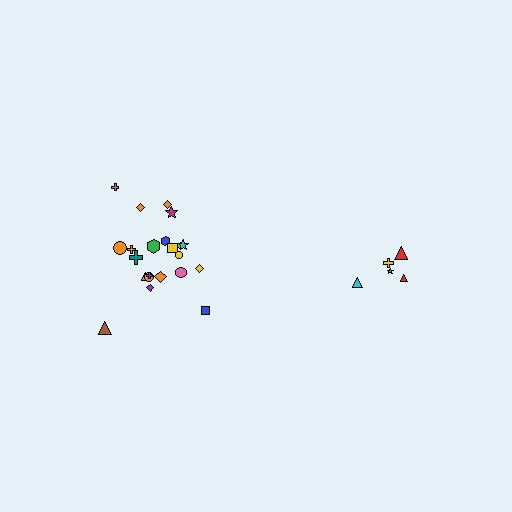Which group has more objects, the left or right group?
The left group.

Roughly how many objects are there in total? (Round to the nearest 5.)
Roughly 25 objects in total.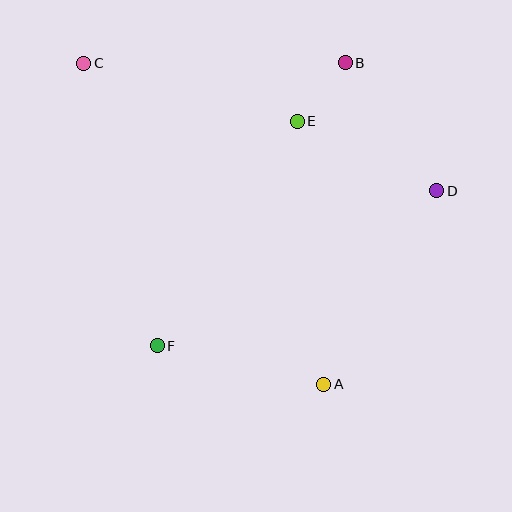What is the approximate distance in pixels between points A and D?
The distance between A and D is approximately 224 pixels.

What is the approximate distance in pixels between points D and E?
The distance between D and E is approximately 156 pixels.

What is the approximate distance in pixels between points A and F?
The distance between A and F is approximately 171 pixels.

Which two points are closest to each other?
Points B and E are closest to each other.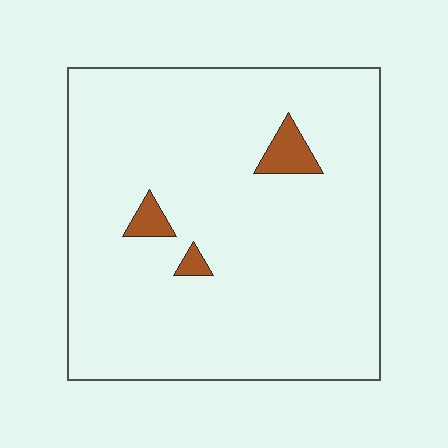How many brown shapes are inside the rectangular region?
3.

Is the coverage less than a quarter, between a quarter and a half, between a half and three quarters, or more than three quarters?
Less than a quarter.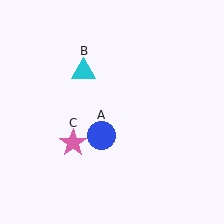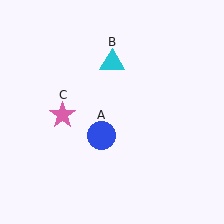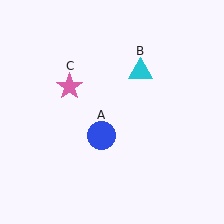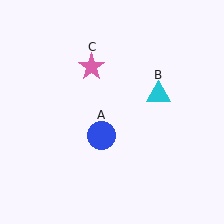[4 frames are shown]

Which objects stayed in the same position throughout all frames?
Blue circle (object A) remained stationary.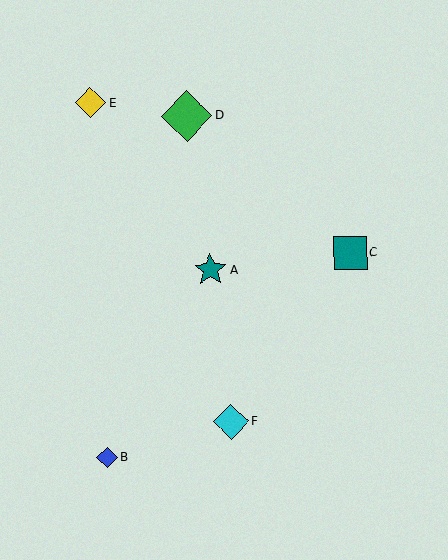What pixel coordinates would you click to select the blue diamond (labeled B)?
Click at (107, 457) to select the blue diamond B.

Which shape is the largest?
The green diamond (labeled D) is the largest.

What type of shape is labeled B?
Shape B is a blue diamond.